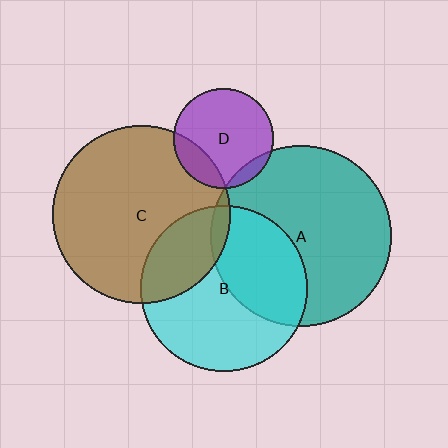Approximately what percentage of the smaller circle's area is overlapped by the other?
Approximately 20%.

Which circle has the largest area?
Circle A (teal).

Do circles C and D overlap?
Yes.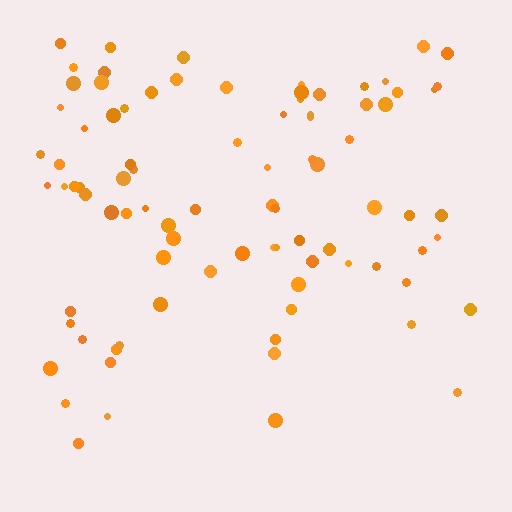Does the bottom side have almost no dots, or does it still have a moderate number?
Still a moderate number, just noticeably fewer than the top.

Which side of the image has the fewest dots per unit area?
The bottom.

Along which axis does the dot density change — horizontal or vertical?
Vertical.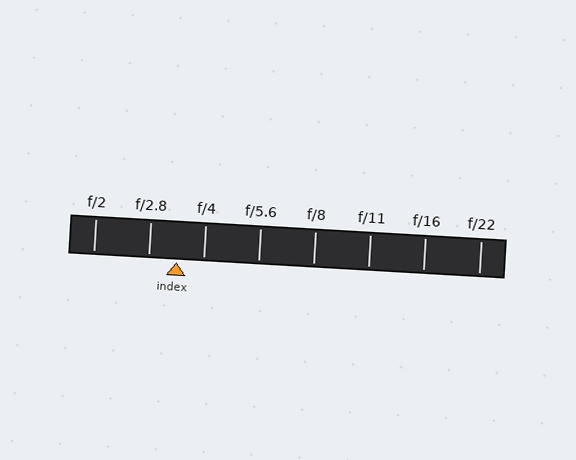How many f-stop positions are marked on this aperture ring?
There are 8 f-stop positions marked.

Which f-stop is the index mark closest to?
The index mark is closest to f/4.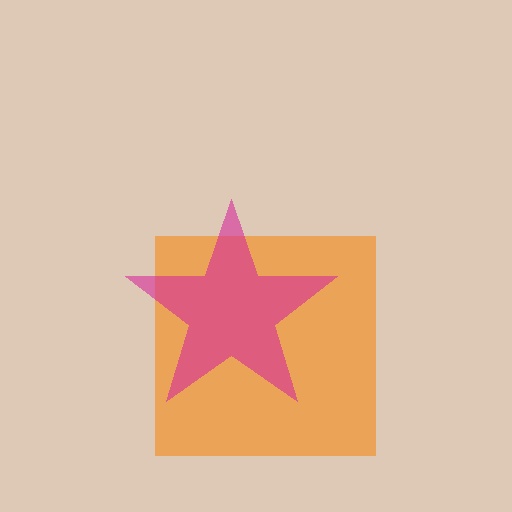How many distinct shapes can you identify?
There are 2 distinct shapes: an orange square, a magenta star.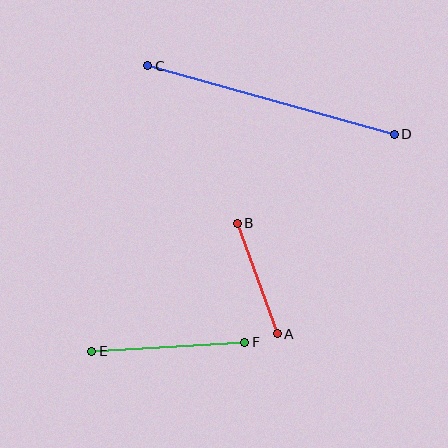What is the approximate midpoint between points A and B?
The midpoint is at approximately (257, 279) pixels.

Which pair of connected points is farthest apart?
Points C and D are farthest apart.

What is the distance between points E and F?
The distance is approximately 153 pixels.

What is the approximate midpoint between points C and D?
The midpoint is at approximately (271, 100) pixels.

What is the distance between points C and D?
The distance is approximately 256 pixels.